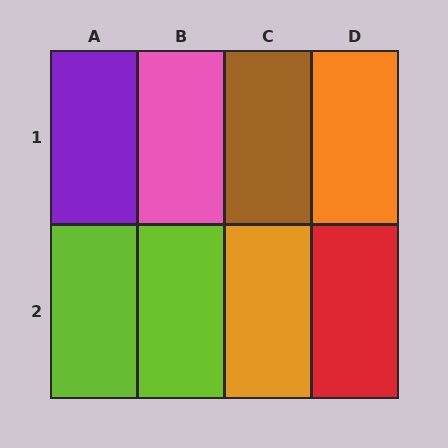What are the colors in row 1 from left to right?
Purple, pink, brown, orange.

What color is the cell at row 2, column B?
Lime.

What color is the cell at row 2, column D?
Red.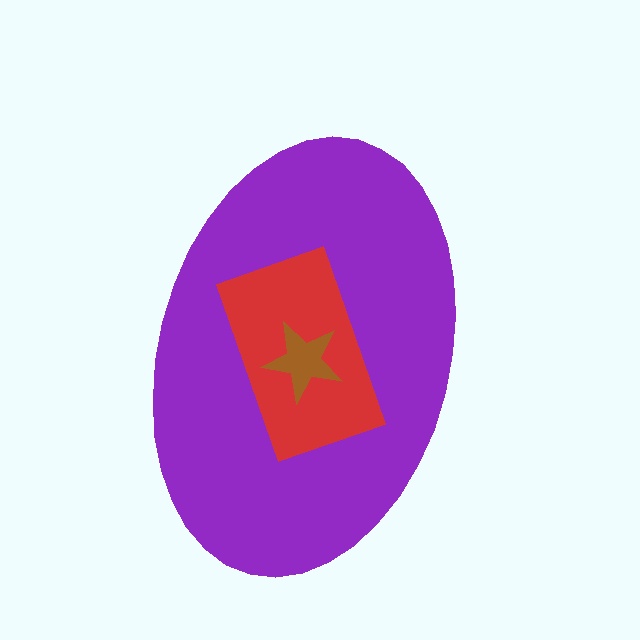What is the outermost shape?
The purple ellipse.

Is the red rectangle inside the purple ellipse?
Yes.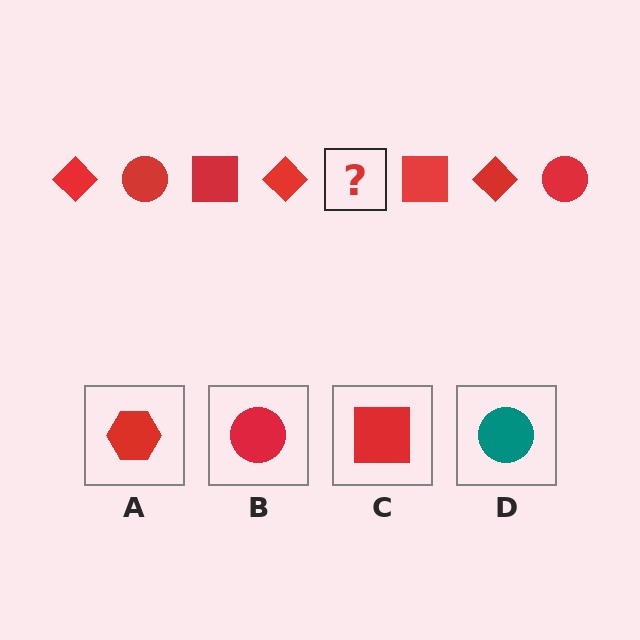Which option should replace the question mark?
Option B.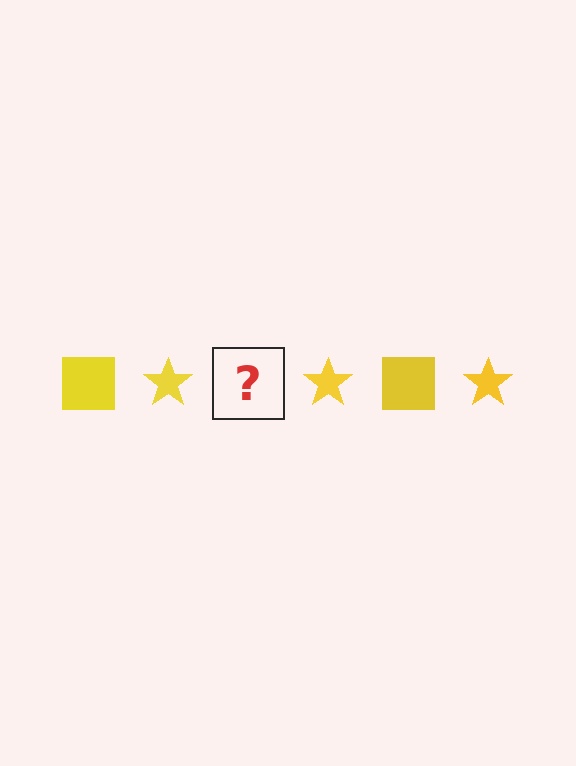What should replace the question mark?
The question mark should be replaced with a yellow square.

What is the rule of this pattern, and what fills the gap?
The rule is that the pattern cycles through square, star shapes in yellow. The gap should be filled with a yellow square.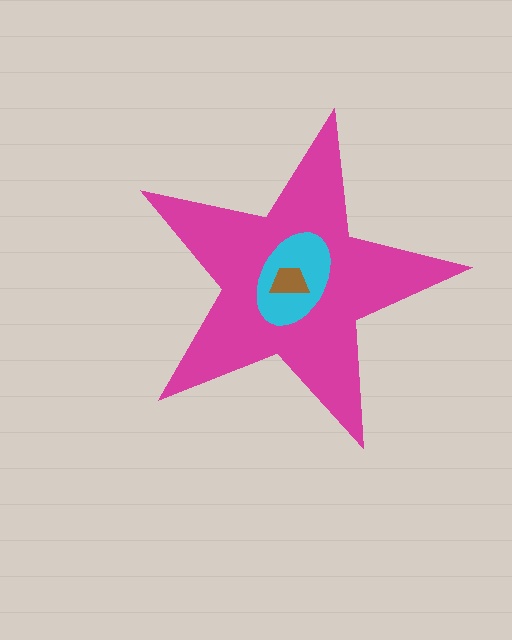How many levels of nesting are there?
3.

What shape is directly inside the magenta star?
The cyan ellipse.